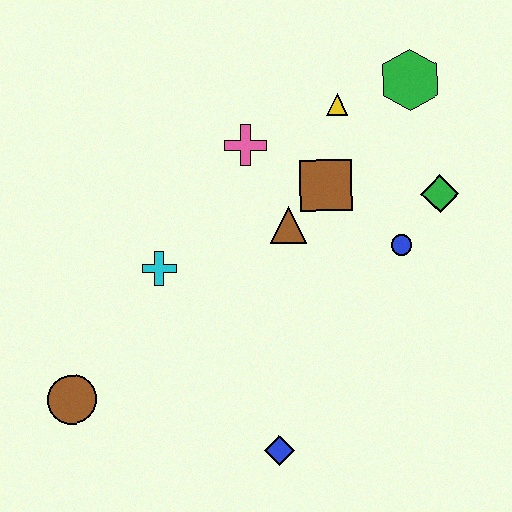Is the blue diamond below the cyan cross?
Yes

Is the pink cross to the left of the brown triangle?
Yes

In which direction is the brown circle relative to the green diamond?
The brown circle is to the left of the green diamond.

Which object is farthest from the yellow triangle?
The brown circle is farthest from the yellow triangle.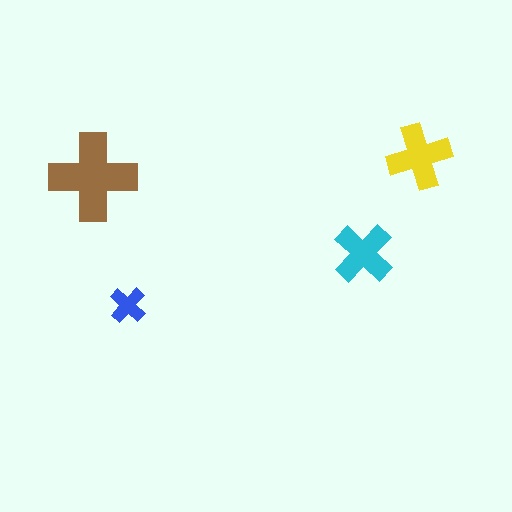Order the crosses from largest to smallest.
the brown one, the yellow one, the cyan one, the blue one.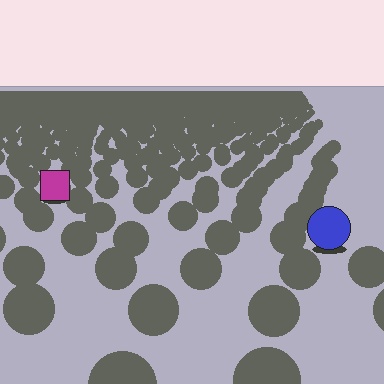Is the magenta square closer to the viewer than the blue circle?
No. The blue circle is closer — you can tell from the texture gradient: the ground texture is coarser near it.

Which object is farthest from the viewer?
The magenta square is farthest from the viewer. It appears smaller and the ground texture around it is denser.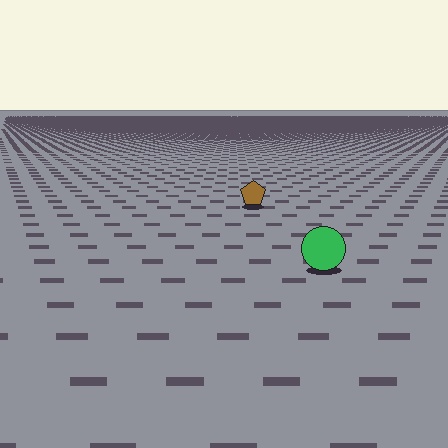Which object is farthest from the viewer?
The brown pentagon is farthest from the viewer. It appears smaller and the ground texture around it is denser.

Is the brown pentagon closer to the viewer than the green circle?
No. The green circle is closer — you can tell from the texture gradient: the ground texture is coarser near it.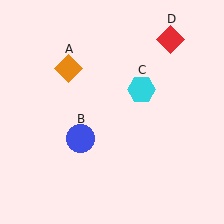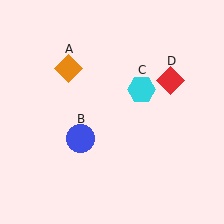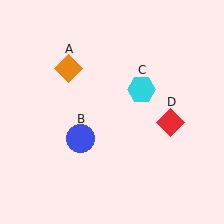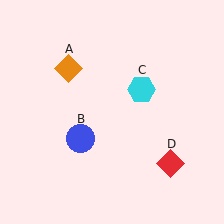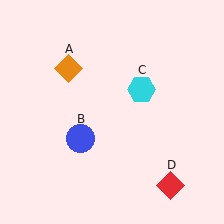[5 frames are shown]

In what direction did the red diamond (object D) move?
The red diamond (object D) moved down.